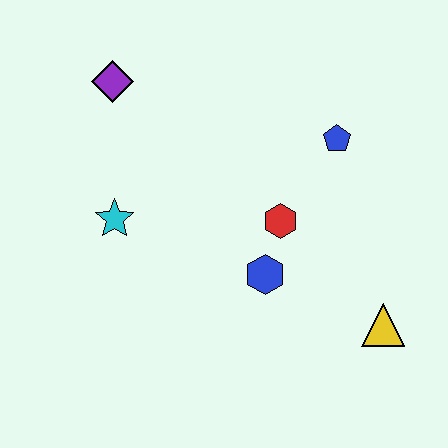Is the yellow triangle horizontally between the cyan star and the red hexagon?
No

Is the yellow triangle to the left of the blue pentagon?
No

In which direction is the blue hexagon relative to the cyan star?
The blue hexagon is to the right of the cyan star.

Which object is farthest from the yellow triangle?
The purple diamond is farthest from the yellow triangle.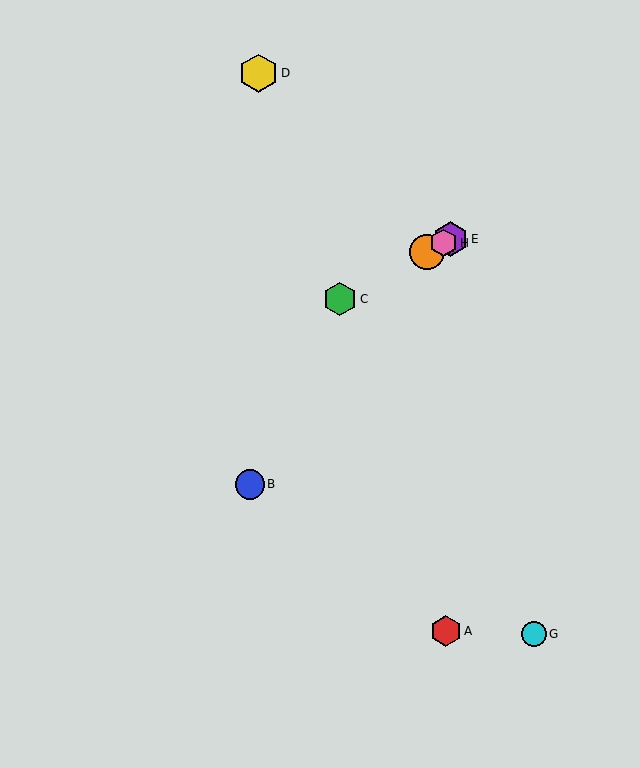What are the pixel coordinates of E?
Object E is at (450, 239).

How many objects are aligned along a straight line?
4 objects (C, E, F, H) are aligned along a straight line.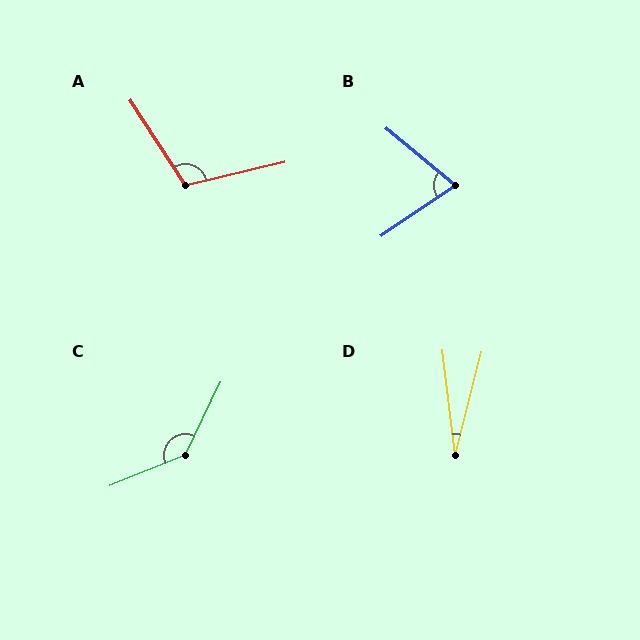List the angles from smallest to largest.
D (22°), B (73°), A (110°), C (137°).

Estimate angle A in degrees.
Approximately 110 degrees.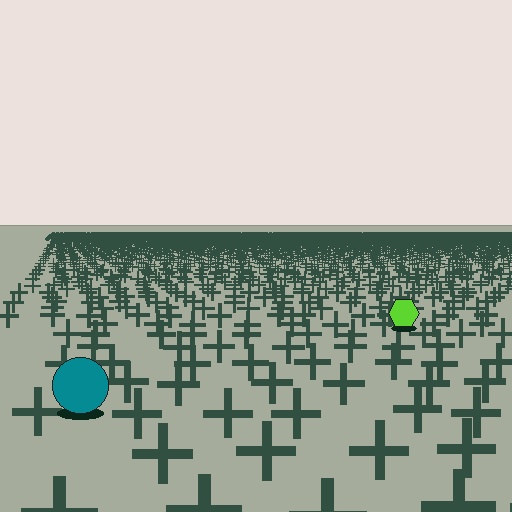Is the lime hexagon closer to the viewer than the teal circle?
No. The teal circle is closer — you can tell from the texture gradient: the ground texture is coarser near it.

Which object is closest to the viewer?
The teal circle is closest. The texture marks near it are larger and more spread out.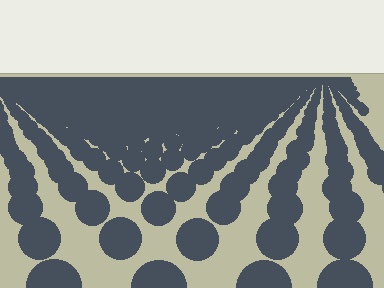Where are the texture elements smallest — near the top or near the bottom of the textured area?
Near the top.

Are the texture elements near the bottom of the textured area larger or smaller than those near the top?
Larger. Near the bottom, elements are closer to the viewer and appear at a bigger on-screen size.